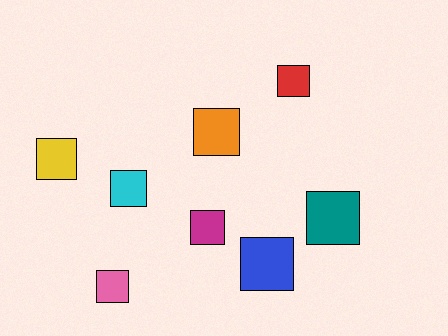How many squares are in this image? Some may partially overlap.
There are 8 squares.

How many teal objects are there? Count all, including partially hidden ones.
There is 1 teal object.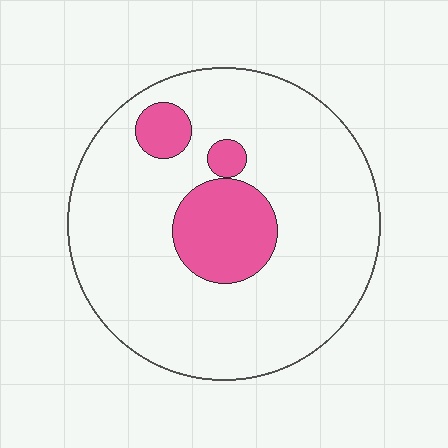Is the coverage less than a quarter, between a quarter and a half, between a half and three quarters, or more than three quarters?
Less than a quarter.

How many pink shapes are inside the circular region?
3.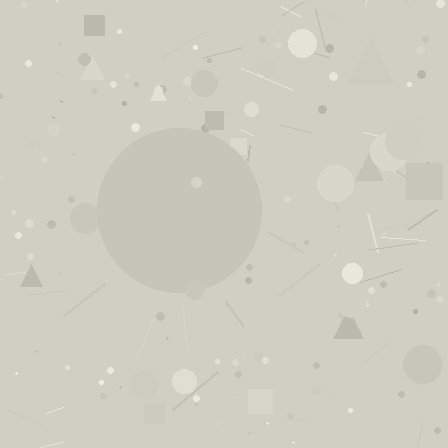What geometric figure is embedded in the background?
A circle is embedded in the background.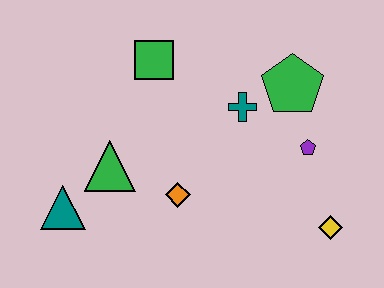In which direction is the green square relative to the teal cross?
The green square is to the left of the teal cross.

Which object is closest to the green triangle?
The teal triangle is closest to the green triangle.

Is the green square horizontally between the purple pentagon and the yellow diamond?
No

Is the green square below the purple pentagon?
No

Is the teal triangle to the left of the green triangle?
Yes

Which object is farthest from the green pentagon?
The teal triangle is farthest from the green pentagon.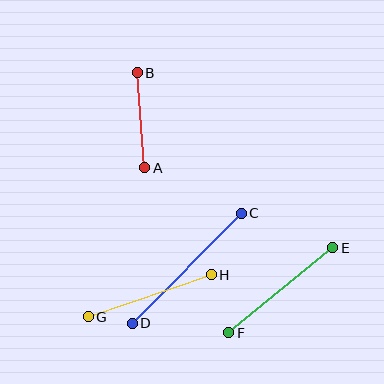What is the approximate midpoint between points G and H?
The midpoint is at approximately (150, 296) pixels.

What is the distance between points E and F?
The distance is approximately 134 pixels.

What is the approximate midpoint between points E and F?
The midpoint is at approximately (281, 290) pixels.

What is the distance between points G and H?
The distance is approximately 130 pixels.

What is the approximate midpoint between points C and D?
The midpoint is at approximately (187, 268) pixels.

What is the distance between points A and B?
The distance is approximately 96 pixels.